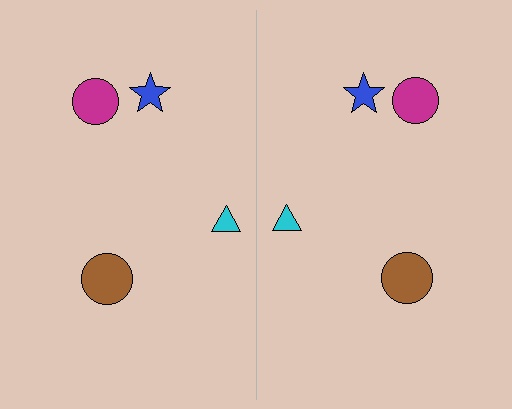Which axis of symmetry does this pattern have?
The pattern has a vertical axis of symmetry running through the center of the image.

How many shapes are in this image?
There are 8 shapes in this image.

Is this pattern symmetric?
Yes, this pattern has bilateral (reflection) symmetry.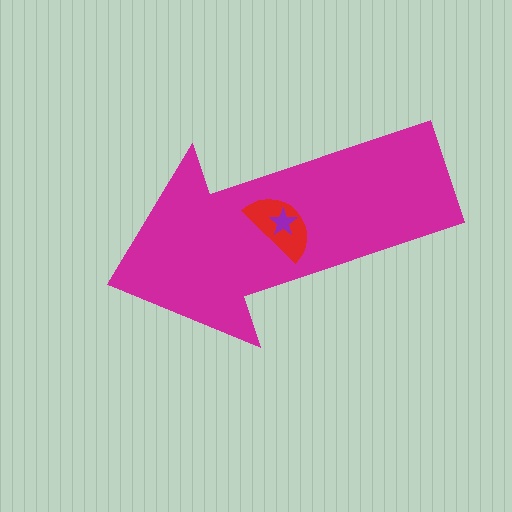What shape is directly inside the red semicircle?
The purple star.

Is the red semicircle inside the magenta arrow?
Yes.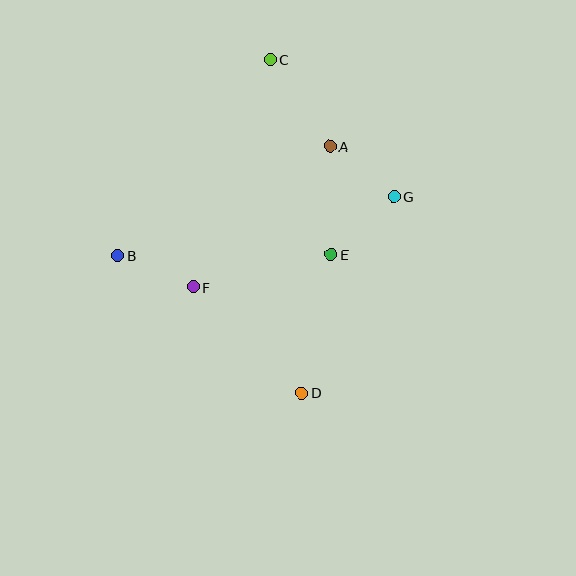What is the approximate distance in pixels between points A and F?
The distance between A and F is approximately 196 pixels.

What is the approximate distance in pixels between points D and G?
The distance between D and G is approximately 217 pixels.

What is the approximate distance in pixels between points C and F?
The distance between C and F is approximately 240 pixels.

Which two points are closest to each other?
Points A and G are closest to each other.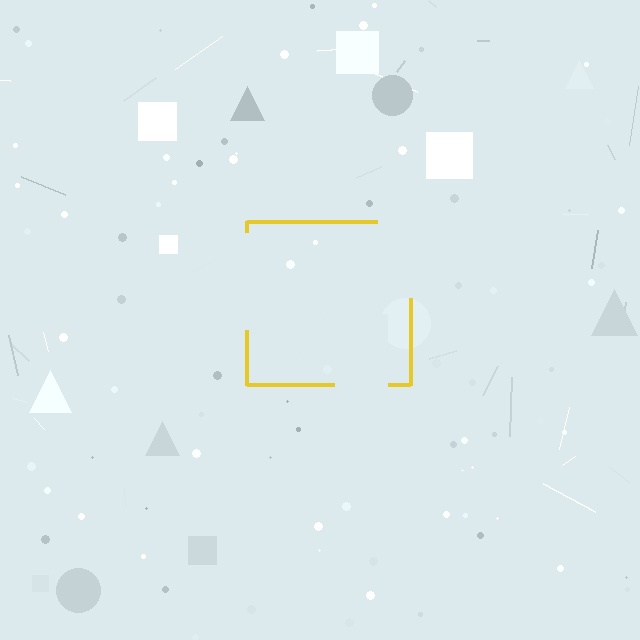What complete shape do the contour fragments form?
The contour fragments form a square.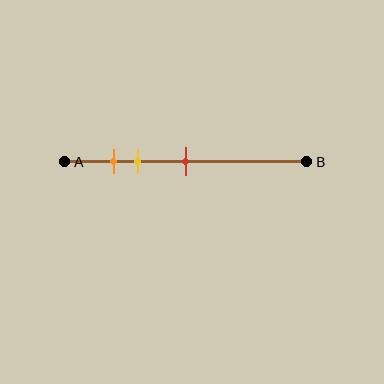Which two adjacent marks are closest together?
The orange and yellow marks are the closest adjacent pair.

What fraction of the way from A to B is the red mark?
The red mark is approximately 50% (0.5) of the way from A to B.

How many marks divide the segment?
There are 3 marks dividing the segment.